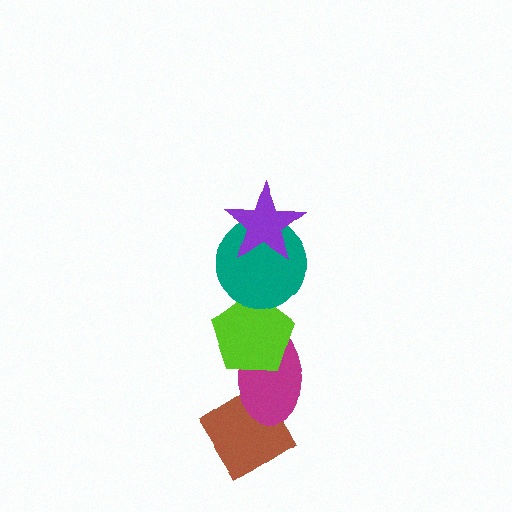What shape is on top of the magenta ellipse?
The lime pentagon is on top of the magenta ellipse.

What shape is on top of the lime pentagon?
The teal circle is on top of the lime pentagon.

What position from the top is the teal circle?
The teal circle is 2nd from the top.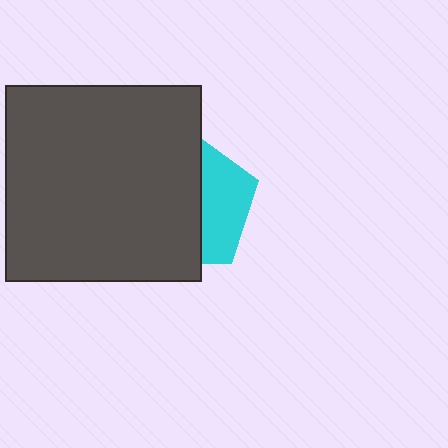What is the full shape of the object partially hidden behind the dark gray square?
The partially hidden object is a cyan pentagon.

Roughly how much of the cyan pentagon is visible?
A small part of it is visible (roughly 36%).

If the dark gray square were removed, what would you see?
You would see the complete cyan pentagon.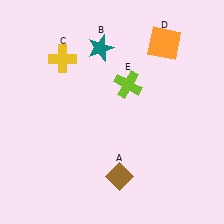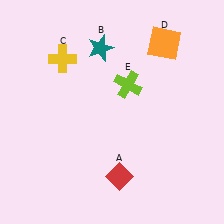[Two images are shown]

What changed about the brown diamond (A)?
In Image 1, A is brown. In Image 2, it changed to red.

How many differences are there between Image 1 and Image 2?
There is 1 difference between the two images.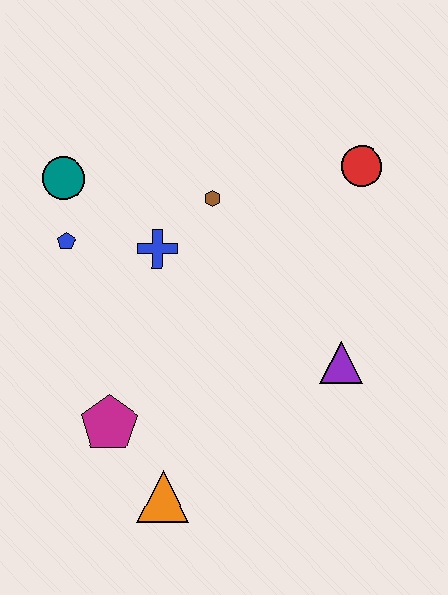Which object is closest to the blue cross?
The brown hexagon is closest to the blue cross.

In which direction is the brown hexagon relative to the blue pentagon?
The brown hexagon is to the right of the blue pentagon.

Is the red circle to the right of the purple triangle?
Yes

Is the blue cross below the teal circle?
Yes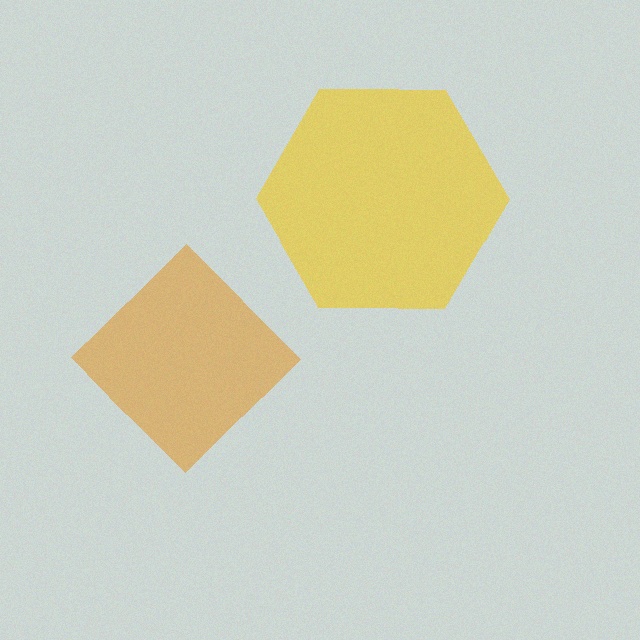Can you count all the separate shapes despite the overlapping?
Yes, there are 2 separate shapes.